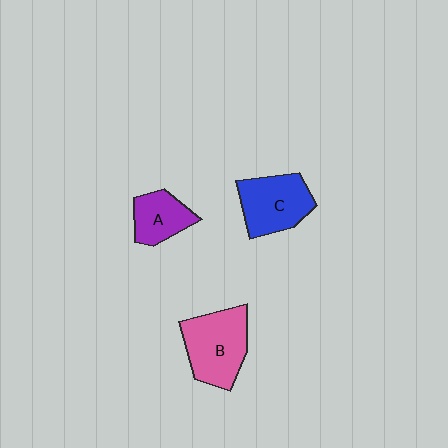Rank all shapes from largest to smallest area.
From largest to smallest: B (pink), C (blue), A (purple).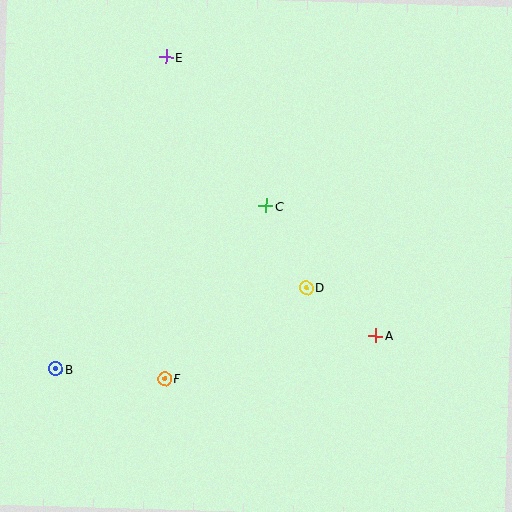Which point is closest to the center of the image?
Point C at (266, 206) is closest to the center.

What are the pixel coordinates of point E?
Point E is at (166, 57).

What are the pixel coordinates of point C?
Point C is at (266, 206).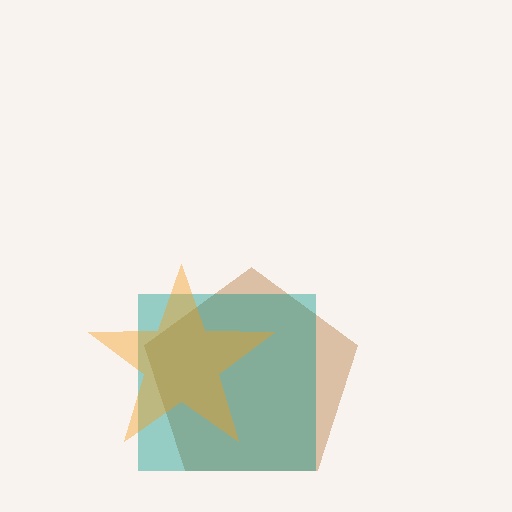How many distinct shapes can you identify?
There are 3 distinct shapes: a brown pentagon, a teal square, an orange star.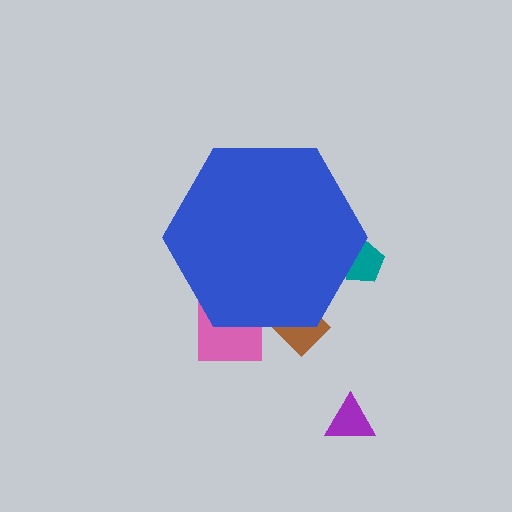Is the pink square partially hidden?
Yes, the pink square is partially hidden behind the blue hexagon.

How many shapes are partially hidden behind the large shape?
3 shapes are partially hidden.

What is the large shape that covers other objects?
A blue hexagon.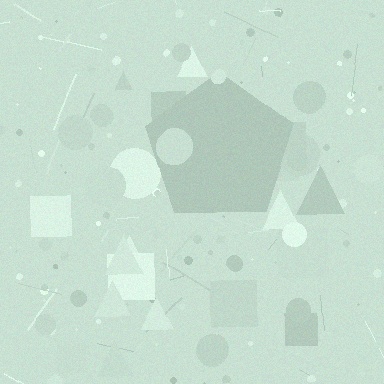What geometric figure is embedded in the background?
A pentagon is embedded in the background.